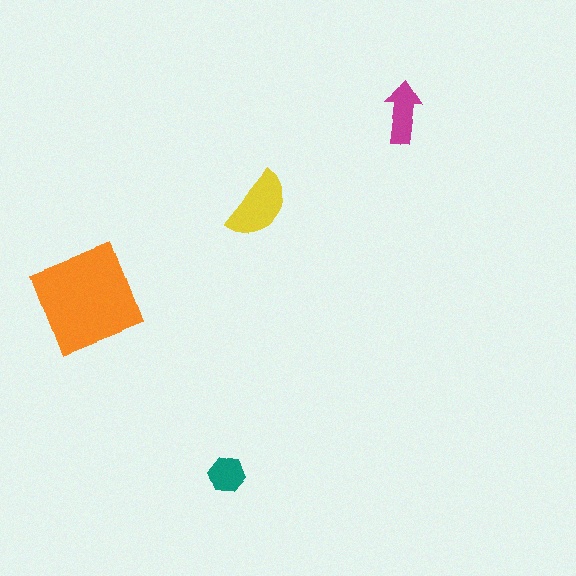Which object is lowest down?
The teal hexagon is bottommost.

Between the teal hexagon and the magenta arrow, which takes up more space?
The magenta arrow.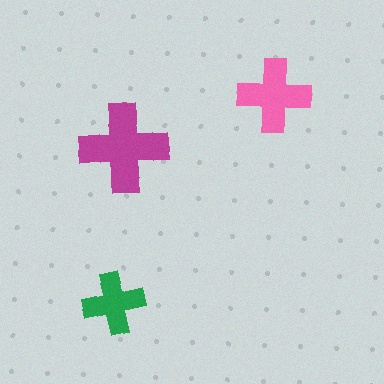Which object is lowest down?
The green cross is bottommost.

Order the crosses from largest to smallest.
the magenta one, the pink one, the green one.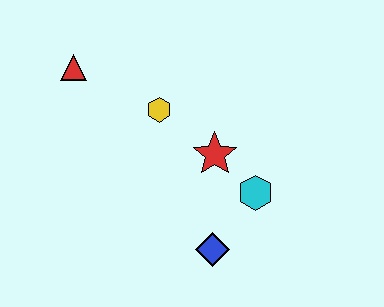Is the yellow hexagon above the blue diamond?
Yes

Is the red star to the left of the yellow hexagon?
No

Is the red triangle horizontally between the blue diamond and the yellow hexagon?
No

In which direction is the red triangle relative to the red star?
The red triangle is to the left of the red star.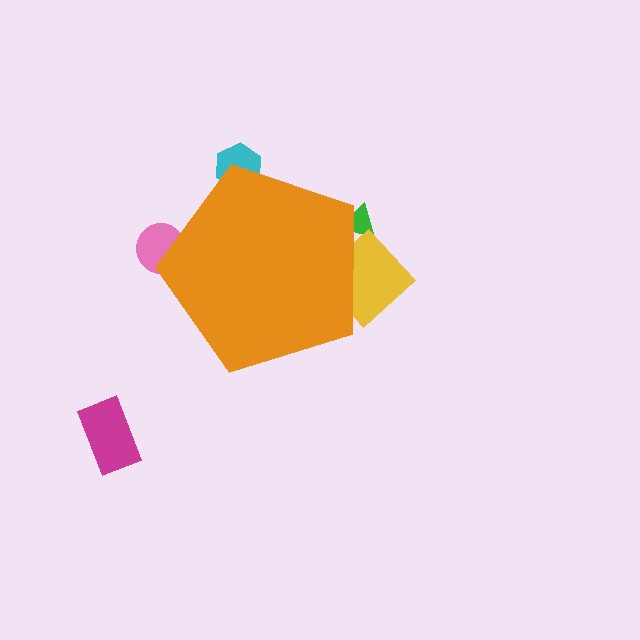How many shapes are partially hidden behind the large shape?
4 shapes are partially hidden.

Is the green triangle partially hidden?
Yes, the green triangle is partially hidden behind the orange pentagon.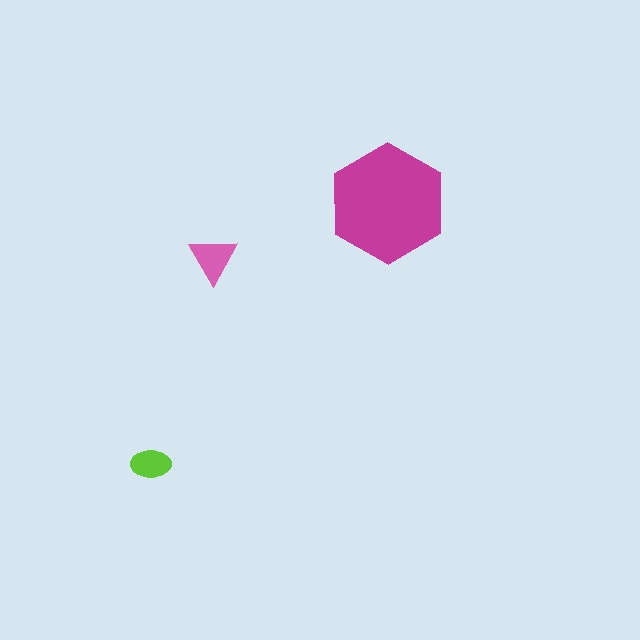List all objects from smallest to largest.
The lime ellipse, the pink triangle, the magenta hexagon.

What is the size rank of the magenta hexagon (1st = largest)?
1st.